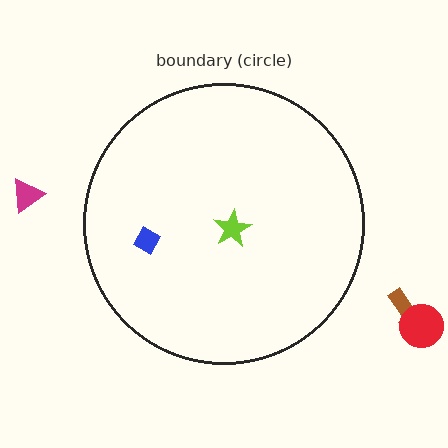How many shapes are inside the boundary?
2 inside, 3 outside.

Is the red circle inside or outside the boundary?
Outside.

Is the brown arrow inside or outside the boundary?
Outside.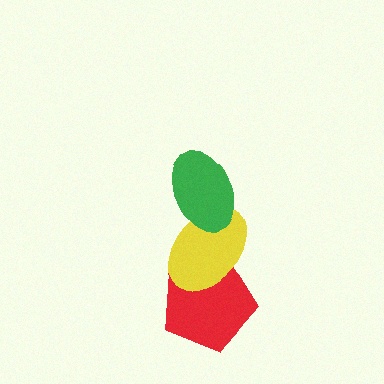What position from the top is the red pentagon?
The red pentagon is 3rd from the top.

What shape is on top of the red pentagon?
The yellow ellipse is on top of the red pentagon.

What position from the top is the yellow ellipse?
The yellow ellipse is 2nd from the top.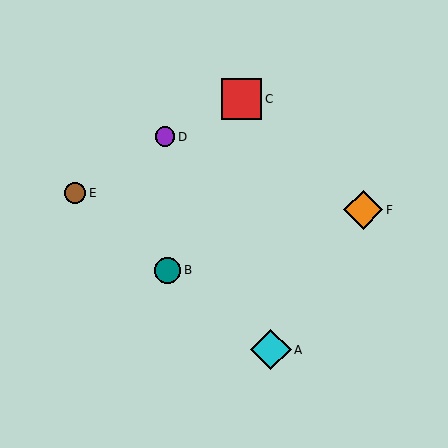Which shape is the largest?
The cyan diamond (labeled A) is the largest.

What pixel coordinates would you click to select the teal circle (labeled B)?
Click at (168, 270) to select the teal circle B.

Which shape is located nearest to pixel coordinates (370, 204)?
The orange diamond (labeled F) at (363, 210) is nearest to that location.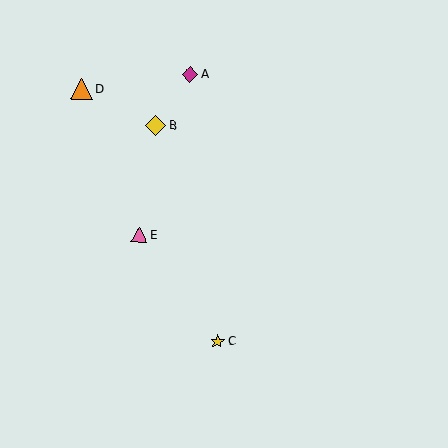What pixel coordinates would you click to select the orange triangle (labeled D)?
Click at (81, 89) to select the orange triangle D.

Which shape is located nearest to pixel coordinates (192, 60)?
The magenta diamond (labeled A) at (190, 74) is nearest to that location.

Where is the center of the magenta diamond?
The center of the magenta diamond is at (190, 74).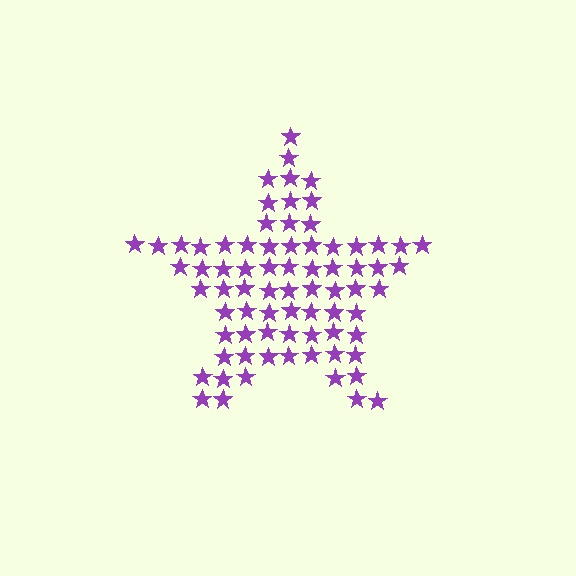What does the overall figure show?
The overall figure shows a star.